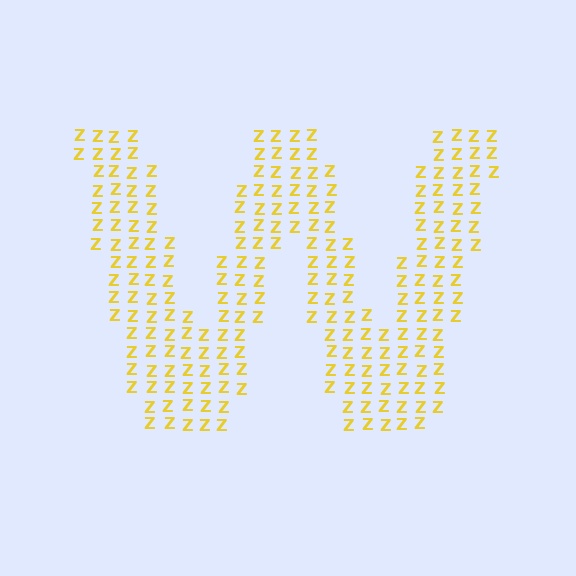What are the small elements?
The small elements are letter Z's.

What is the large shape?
The large shape is the letter W.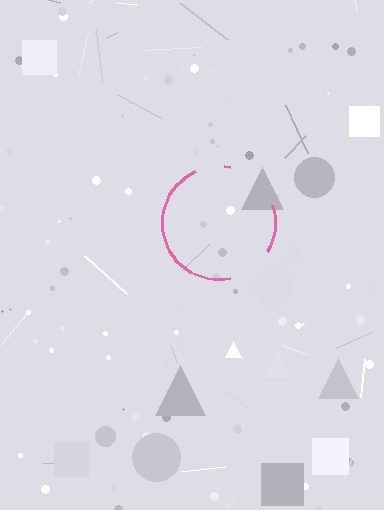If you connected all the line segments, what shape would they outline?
They would outline a circle.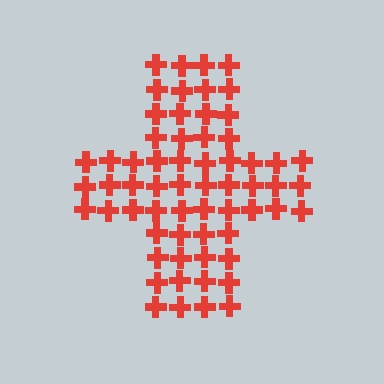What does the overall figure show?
The overall figure shows a cross.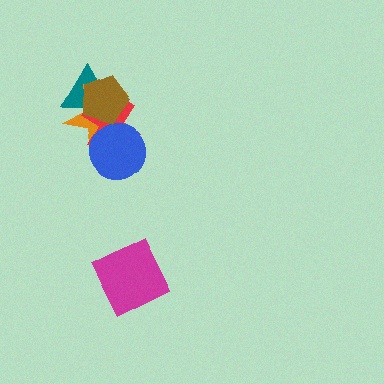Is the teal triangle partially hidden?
Yes, it is partially covered by another shape.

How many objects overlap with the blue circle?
2 objects overlap with the blue circle.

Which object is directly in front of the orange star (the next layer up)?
The red cross is directly in front of the orange star.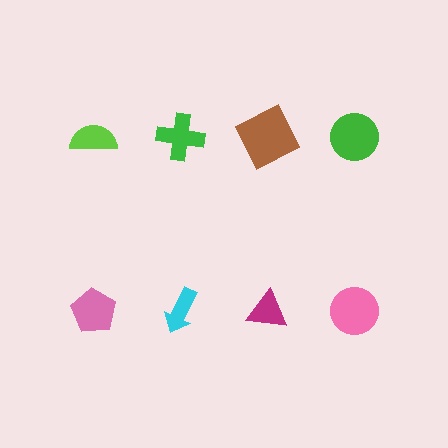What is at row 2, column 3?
A magenta triangle.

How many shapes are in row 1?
4 shapes.